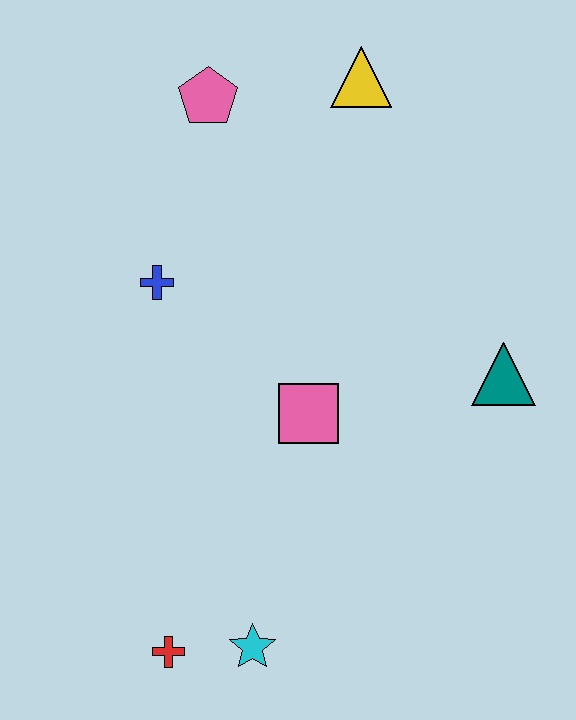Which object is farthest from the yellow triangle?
The red cross is farthest from the yellow triangle.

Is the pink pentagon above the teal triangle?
Yes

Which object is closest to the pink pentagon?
The yellow triangle is closest to the pink pentagon.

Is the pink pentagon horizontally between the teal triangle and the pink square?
No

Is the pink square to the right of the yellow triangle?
No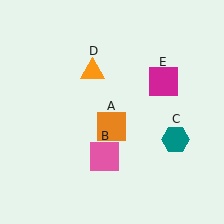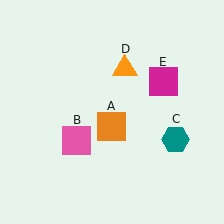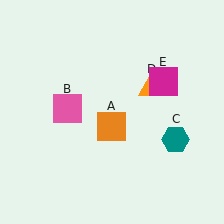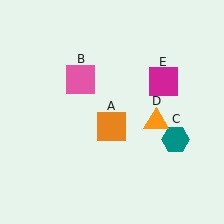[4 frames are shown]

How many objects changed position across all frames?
2 objects changed position: pink square (object B), orange triangle (object D).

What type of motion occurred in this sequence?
The pink square (object B), orange triangle (object D) rotated clockwise around the center of the scene.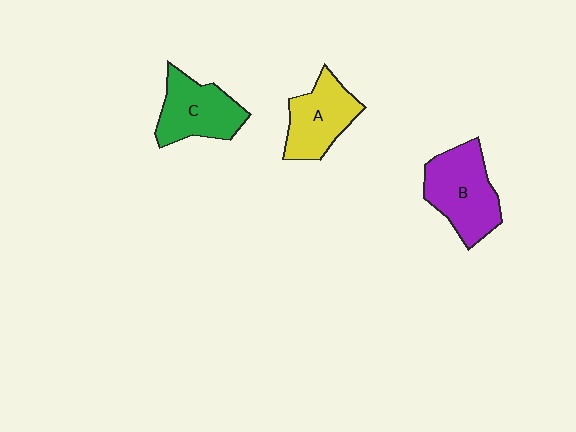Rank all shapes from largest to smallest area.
From largest to smallest: B (purple), C (green), A (yellow).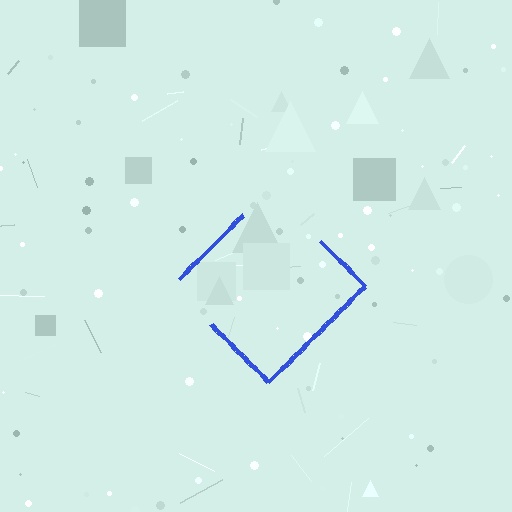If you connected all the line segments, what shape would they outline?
They would outline a diamond.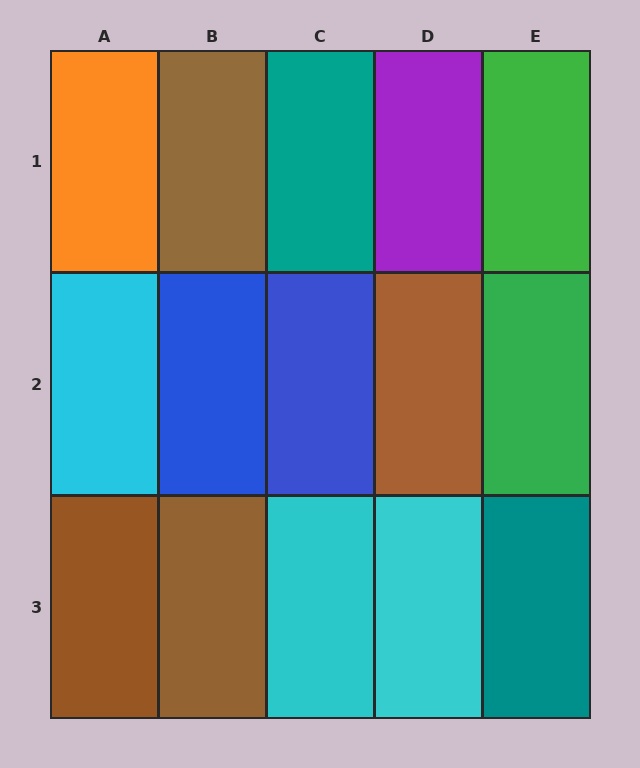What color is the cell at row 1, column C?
Teal.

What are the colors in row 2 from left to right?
Cyan, blue, blue, brown, green.